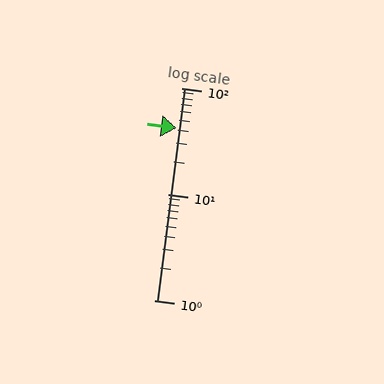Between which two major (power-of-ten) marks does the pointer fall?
The pointer is between 10 and 100.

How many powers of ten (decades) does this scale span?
The scale spans 2 decades, from 1 to 100.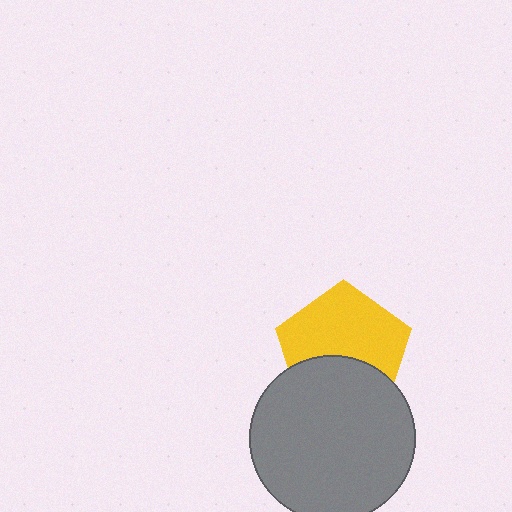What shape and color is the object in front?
The object in front is a gray circle.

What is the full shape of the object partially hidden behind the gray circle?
The partially hidden object is a yellow pentagon.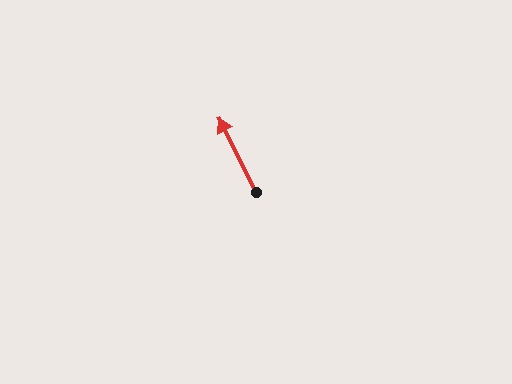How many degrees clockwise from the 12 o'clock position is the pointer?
Approximately 333 degrees.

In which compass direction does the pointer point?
Northwest.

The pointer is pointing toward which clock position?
Roughly 11 o'clock.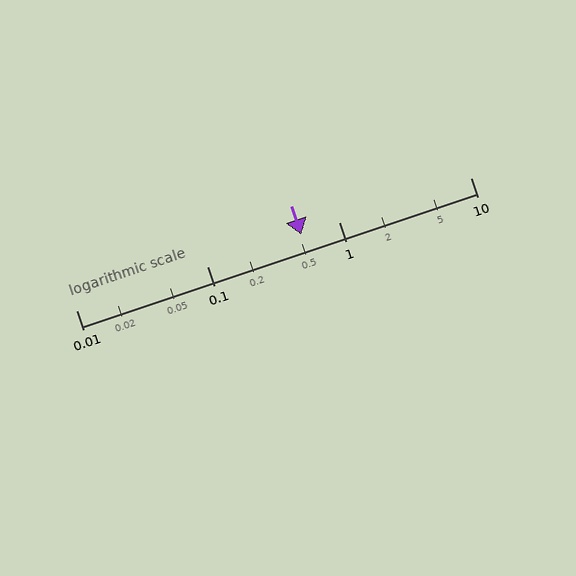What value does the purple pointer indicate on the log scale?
The pointer indicates approximately 0.52.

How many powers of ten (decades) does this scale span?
The scale spans 3 decades, from 0.01 to 10.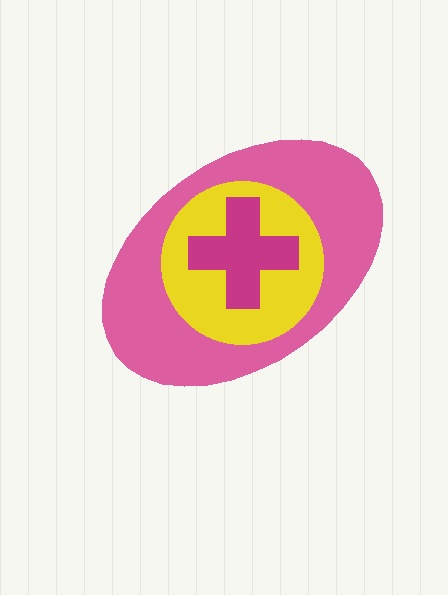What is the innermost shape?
The magenta cross.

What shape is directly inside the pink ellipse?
The yellow circle.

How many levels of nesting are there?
3.